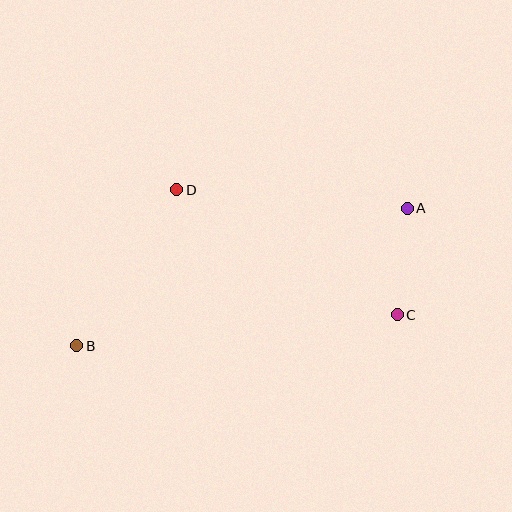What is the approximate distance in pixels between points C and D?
The distance between C and D is approximately 253 pixels.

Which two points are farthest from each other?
Points A and B are farthest from each other.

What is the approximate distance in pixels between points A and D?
The distance between A and D is approximately 231 pixels.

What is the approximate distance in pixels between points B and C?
The distance between B and C is approximately 322 pixels.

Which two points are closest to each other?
Points A and C are closest to each other.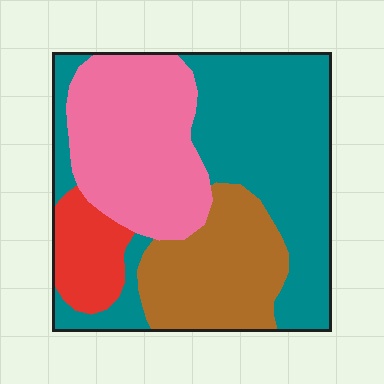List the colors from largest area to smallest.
From largest to smallest: teal, pink, brown, red.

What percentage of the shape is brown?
Brown covers around 20% of the shape.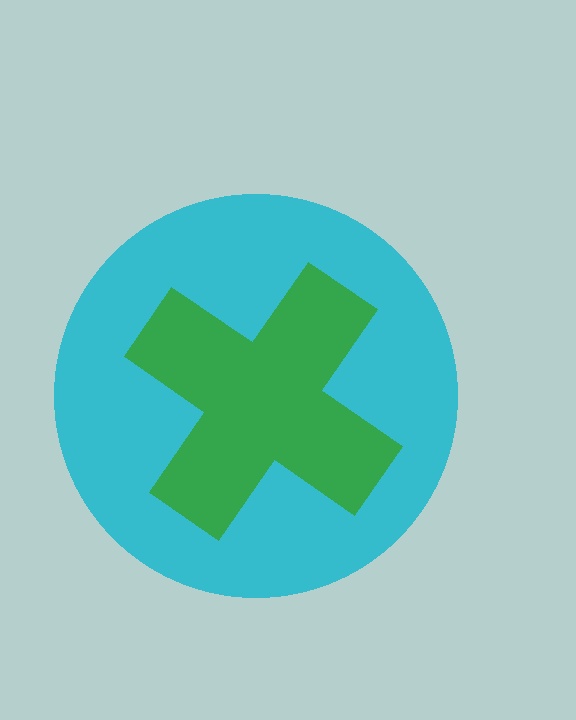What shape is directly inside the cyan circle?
The green cross.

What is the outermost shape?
The cyan circle.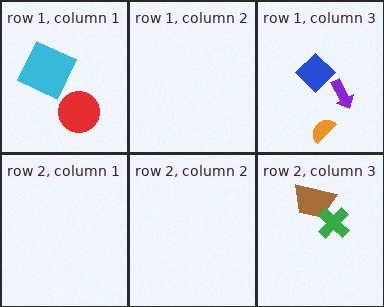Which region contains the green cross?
The row 2, column 3 region.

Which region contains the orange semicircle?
The row 1, column 3 region.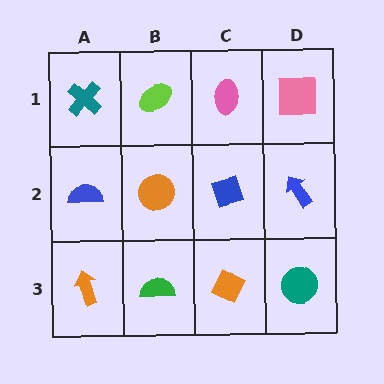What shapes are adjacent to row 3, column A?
A blue semicircle (row 2, column A), a green semicircle (row 3, column B).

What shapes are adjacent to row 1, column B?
An orange circle (row 2, column B), a teal cross (row 1, column A), a pink ellipse (row 1, column C).